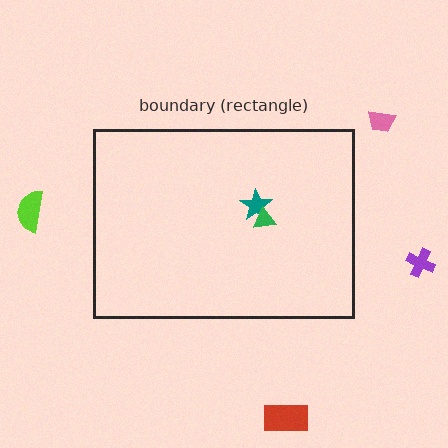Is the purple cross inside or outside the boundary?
Outside.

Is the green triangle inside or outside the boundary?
Inside.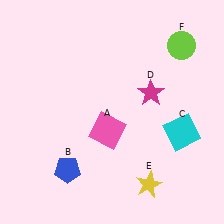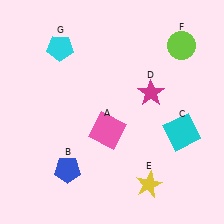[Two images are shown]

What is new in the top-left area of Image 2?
A cyan pentagon (G) was added in the top-left area of Image 2.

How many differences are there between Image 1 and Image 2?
There is 1 difference between the two images.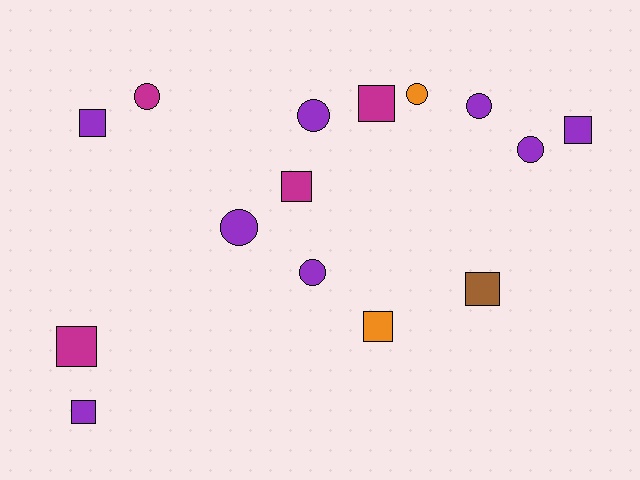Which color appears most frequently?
Purple, with 8 objects.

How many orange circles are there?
There is 1 orange circle.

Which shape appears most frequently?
Square, with 8 objects.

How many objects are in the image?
There are 15 objects.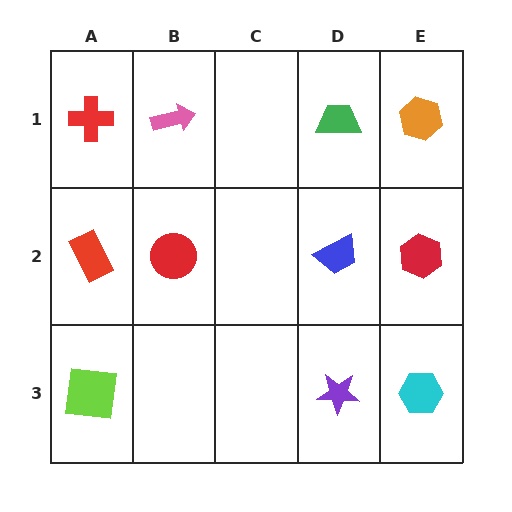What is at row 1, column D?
A green trapezoid.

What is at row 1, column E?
An orange hexagon.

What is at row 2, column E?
A red hexagon.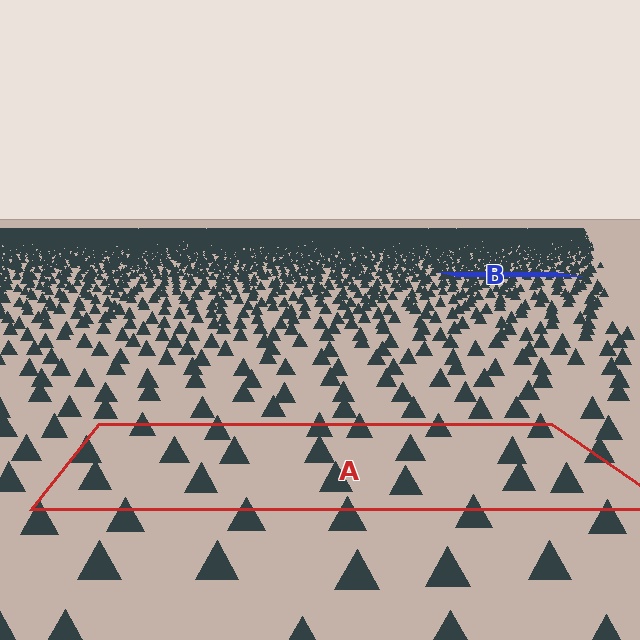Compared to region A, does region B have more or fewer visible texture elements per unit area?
Region B has more texture elements per unit area — they are packed more densely because it is farther away.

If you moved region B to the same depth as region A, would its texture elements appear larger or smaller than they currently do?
They would appear larger. At a closer depth, the same texture elements are projected at a bigger on-screen size.